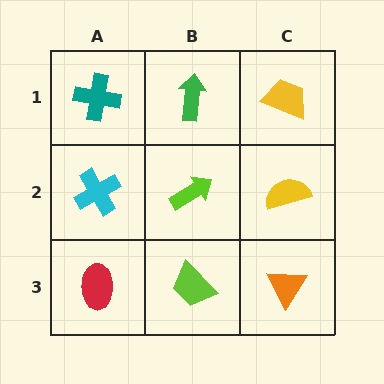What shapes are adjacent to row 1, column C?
A yellow semicircle (row 2, column C), a green arrow (row 1, column B).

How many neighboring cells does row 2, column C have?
3.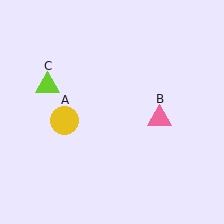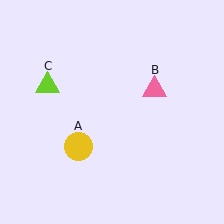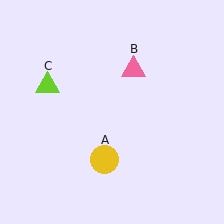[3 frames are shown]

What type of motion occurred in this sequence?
The yellow circle (object A), pink triangle (object B) rotated counterclockwise around the center of the scene.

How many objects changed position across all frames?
2 objects changed position: yellow circle (object A), pink triangle (object B).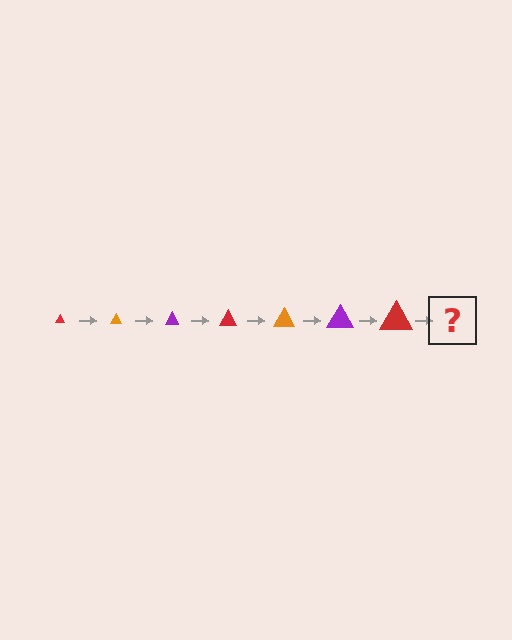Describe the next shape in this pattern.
It should be an orange triangle, larger than the previous one.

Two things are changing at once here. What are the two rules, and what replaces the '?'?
The two rules are that the triangle grows larger each step and the color cycles through red, orange, and purple. The '?' should be an orange triangle, larger than the previous one.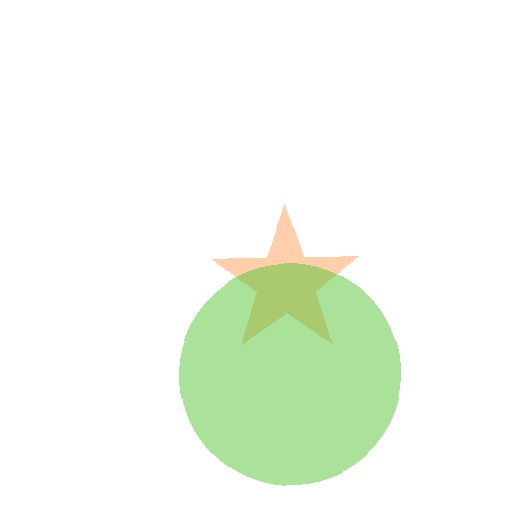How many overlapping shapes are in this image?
There are 2 overlapping shapes in the image.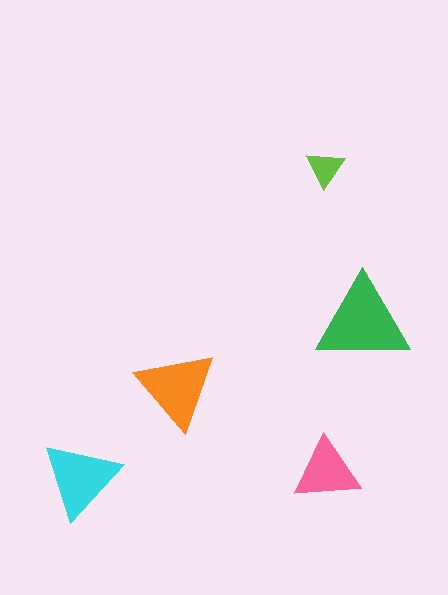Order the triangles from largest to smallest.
the green one, the orange one, the cyan one, the pink one, the lime one.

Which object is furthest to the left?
The cyan triangle is leftmost.